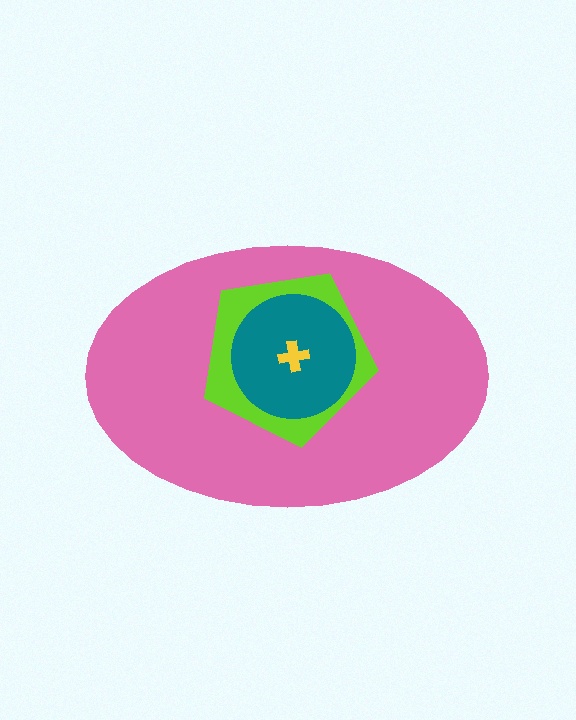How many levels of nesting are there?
4.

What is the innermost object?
The yellow cross.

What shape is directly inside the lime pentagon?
The teal circle.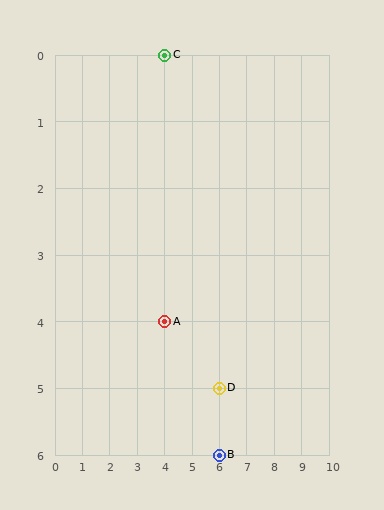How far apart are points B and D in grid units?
Points B and D are 1 row apart.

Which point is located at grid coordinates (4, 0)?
Point C is at (4, 0).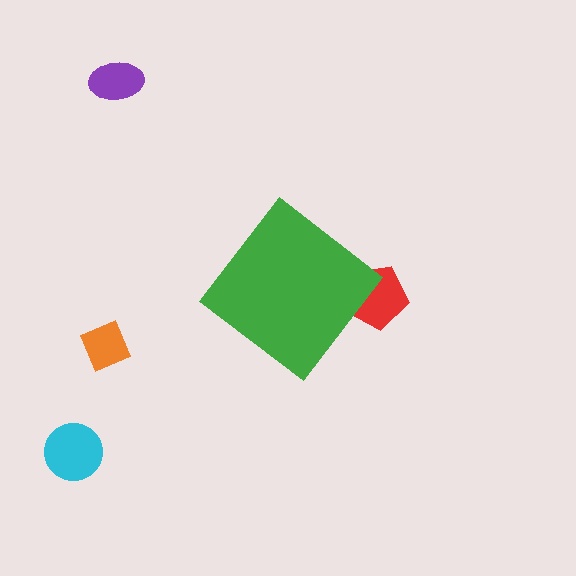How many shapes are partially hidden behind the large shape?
1 shape is partially hidden.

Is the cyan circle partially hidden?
No, the cyan circle is fully visible.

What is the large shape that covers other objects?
A green diamond.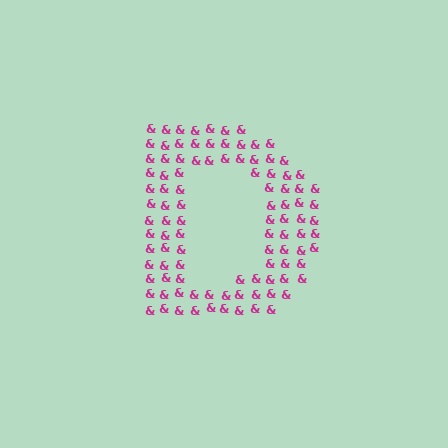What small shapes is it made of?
It is made of small ampersands.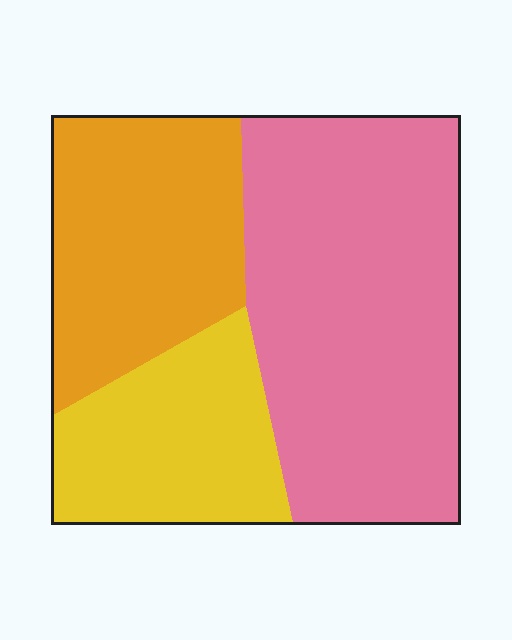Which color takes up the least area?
Yellow, at roughly 20%.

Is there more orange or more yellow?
Orange.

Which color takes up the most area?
Pink, at roughly 50%.